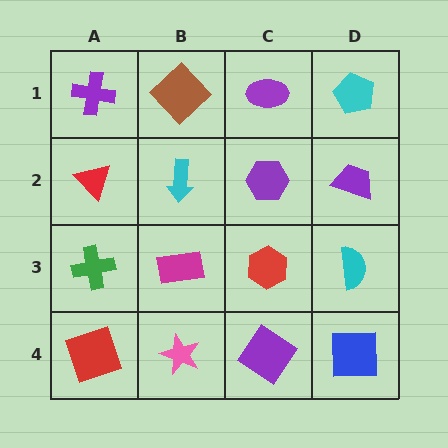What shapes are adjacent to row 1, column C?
A purple hexagon (row 2, column C), a brown diamond (row 1, column B), a cyan pentagon (row 1, column D).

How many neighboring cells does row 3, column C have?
4.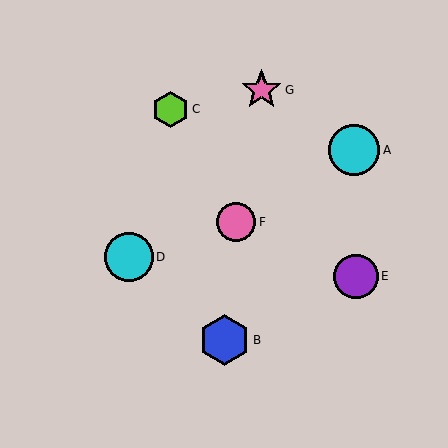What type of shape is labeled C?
Shape C is a lime hexagon.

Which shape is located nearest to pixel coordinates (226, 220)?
The pink circle (labeled F) at (236, 222) is nearest to that location.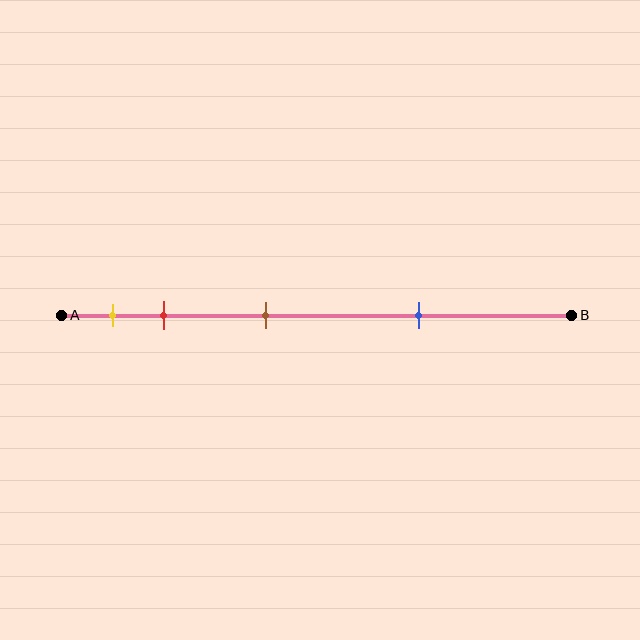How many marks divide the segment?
There are 4 marks dividing the segment.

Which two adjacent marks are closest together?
The yellow and red marks are the closest adjacent pair.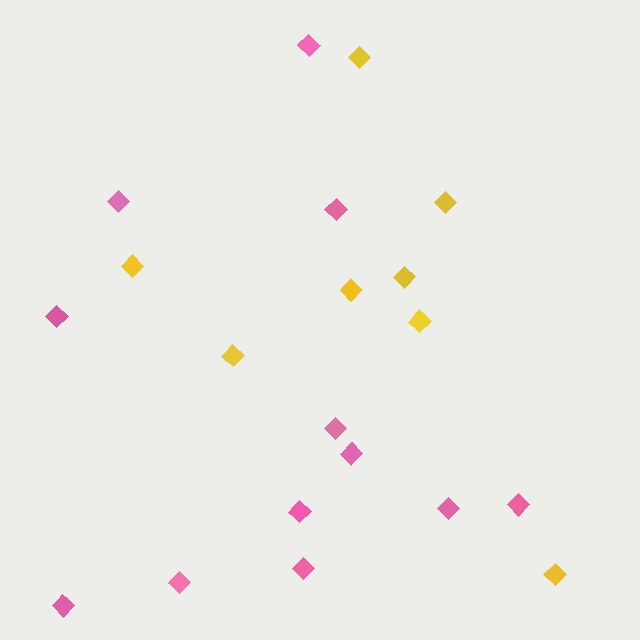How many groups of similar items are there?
There are 2 groups: one group of pink diamonds (12) and one group of yellow diamonds (8).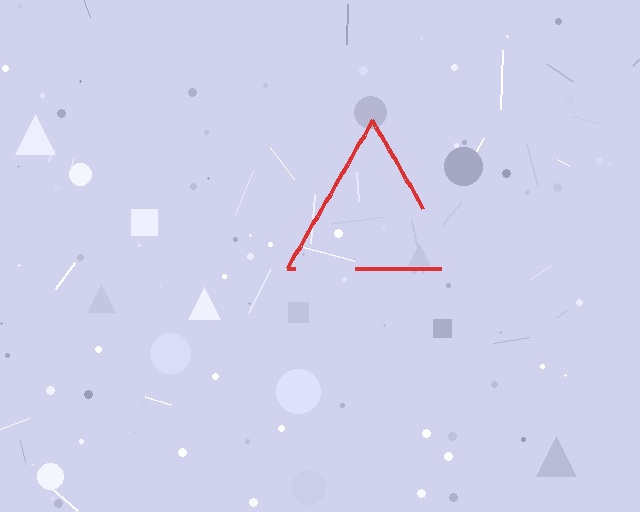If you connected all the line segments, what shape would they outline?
They would outline a triangle.